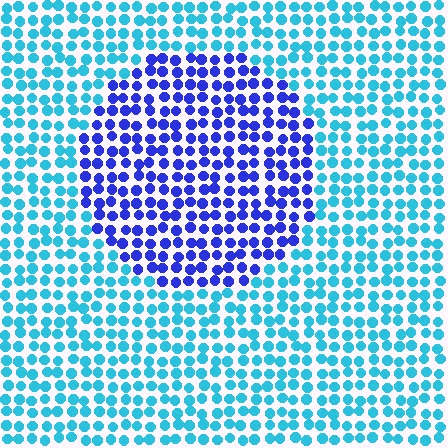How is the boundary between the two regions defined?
The boundary is defined purely by a slight shift in hue (about 48 degrees). Spacing, size, and orientation are identical on both sides.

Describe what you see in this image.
The image is filled with small cyan elements in a uniform arrangement. A circle-shaped region is visible where the elements are tinted to a slightly different hue, forming a subtle color boundary.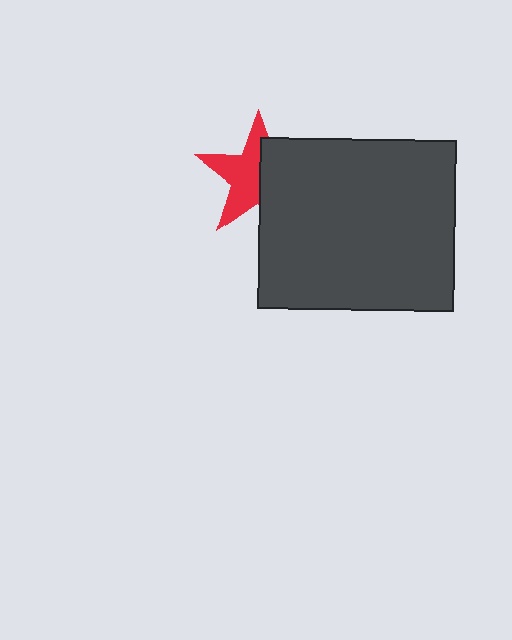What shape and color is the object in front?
The object in front is a dark gray rectangle.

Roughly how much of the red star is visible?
About half of it is visible (roughly 55%).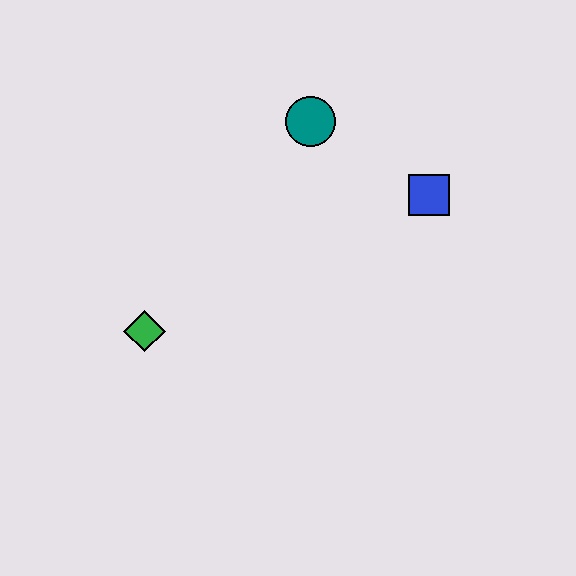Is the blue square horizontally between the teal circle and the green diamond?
No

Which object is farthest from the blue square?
The green diamond is farthest from the blue square.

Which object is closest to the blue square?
The teal circle is closest to the blue square.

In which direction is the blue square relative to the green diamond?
The blue square is to the right of the green diamond.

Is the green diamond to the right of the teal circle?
No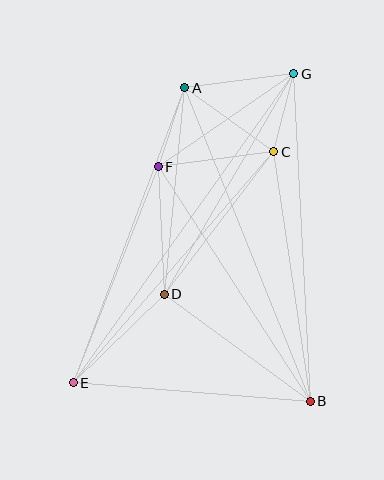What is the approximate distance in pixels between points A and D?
The distance between A and D is approximately 208 pixels.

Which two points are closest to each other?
Points C and G are closest to each other.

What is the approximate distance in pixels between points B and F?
The distance between B and F is approximately 279 pixels.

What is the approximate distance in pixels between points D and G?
The distance between D and G is approximately 256 pixels.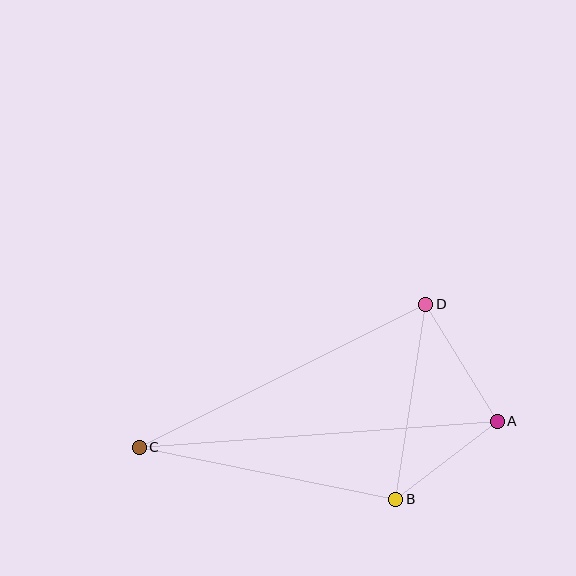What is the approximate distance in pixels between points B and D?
The distance between B and D is approximately 197 pixels.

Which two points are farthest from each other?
Points A and C are farthest from each other.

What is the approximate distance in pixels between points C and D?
The distance between C and D is approximately 320 pixels.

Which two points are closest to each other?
Points A and B are closest to each other.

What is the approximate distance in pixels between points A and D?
The distance between A and D is approximately 137 pixels.